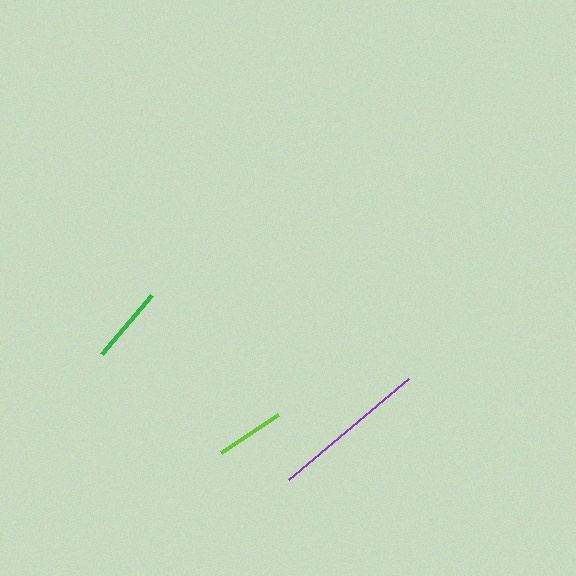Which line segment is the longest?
The purple line is the longest at approximately 157 pixels.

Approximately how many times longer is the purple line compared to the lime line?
The purple line is approximately 2.3 times the length of the lime line.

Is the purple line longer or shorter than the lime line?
The purple line is longer than the lime line.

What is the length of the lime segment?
The lime segment is approximately 68 pixels long.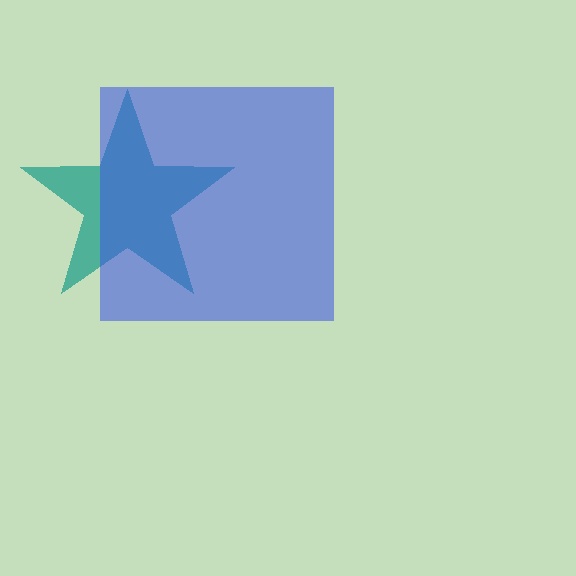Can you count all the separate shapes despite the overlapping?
Yes, there are 2 separate shapes.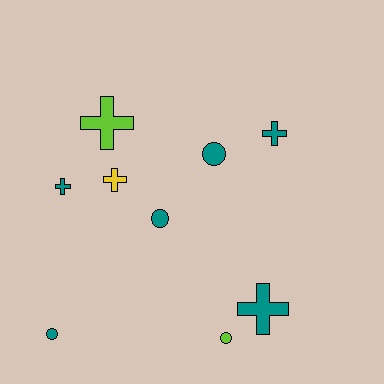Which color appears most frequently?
Teal, with 6 objects.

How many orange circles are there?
There are no orange circles.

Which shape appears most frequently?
Cross, with 5 objects.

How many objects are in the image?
There are 9 objects.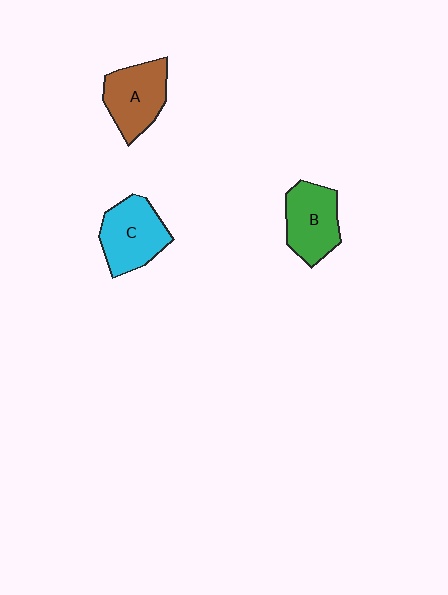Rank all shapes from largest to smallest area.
From largest to smallest: C (cyan), A (brown), B (green).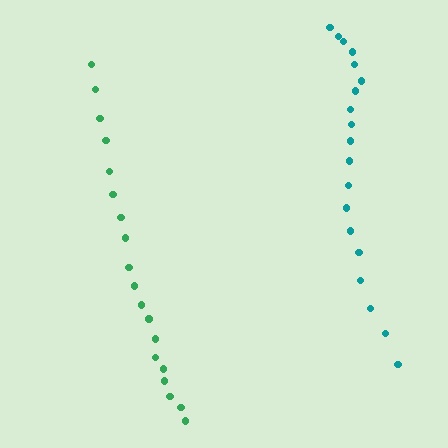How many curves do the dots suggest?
There are 2 distinct paths.